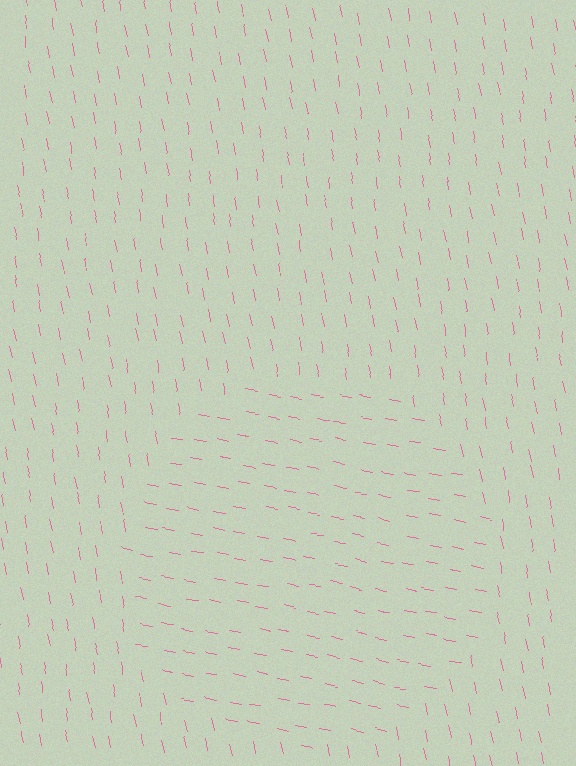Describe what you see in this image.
The image is filled with small pink line segments. A circle region in the image has lines oriented differently from the surrounding lines, creating a visible texture boundary.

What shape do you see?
I see a circle.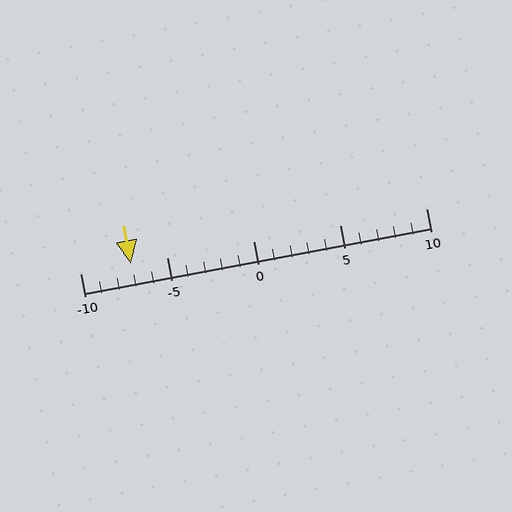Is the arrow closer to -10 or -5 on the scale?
The arrow is closer to -5.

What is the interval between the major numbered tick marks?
The major tick marks are spaced 5 units apart.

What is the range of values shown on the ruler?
The ruler shows values from -10 to 10.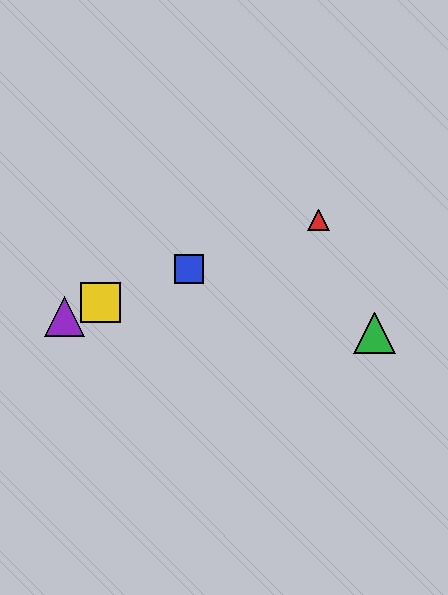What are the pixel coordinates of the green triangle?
The green triangle is at (374, 333).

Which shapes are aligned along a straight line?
The red triangle, the blue square, the yellow square, the purple triangle are aligned along a straight line.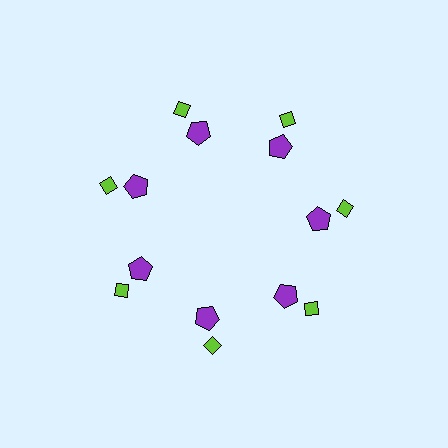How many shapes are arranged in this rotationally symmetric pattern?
There are 14 shapes, arranged in 7 groups of 2.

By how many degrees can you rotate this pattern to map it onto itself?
The pattern maps onto itself every 51 degrees of rotation.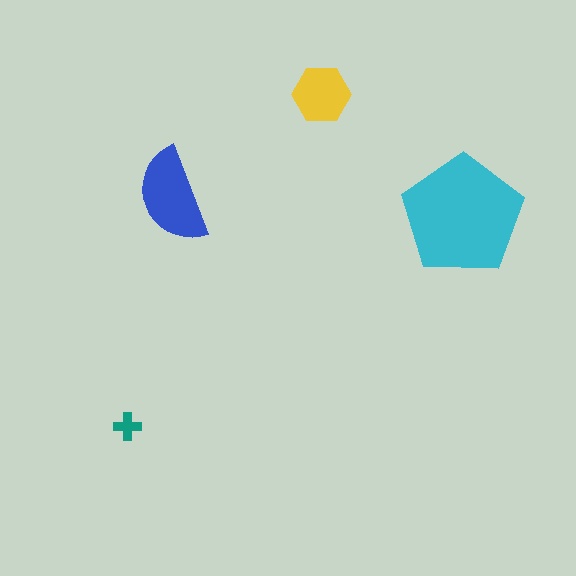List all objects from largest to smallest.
The cyan pentagon, the blue semicircle, the yellow hexagon, the teal cross.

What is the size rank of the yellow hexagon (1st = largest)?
3rd.